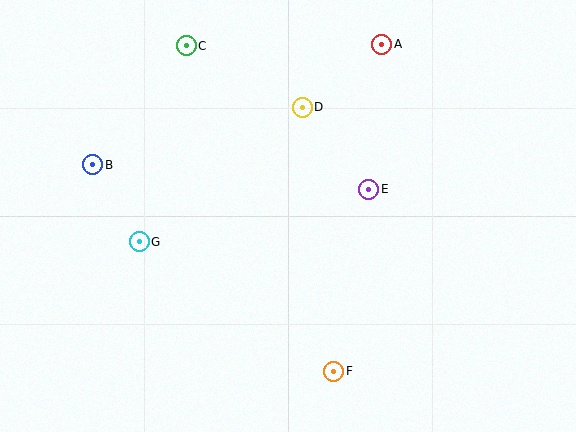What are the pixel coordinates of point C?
Point C is at (186, 46).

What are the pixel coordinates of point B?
Point B is at (93, 165).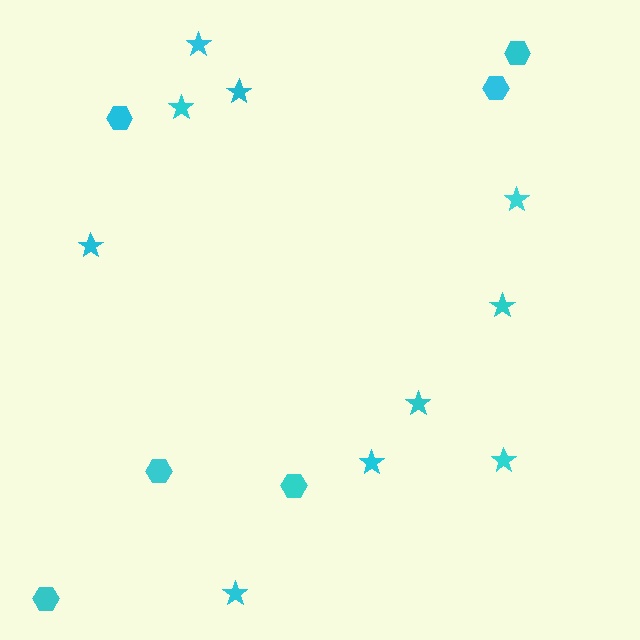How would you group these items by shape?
There are 2 groups: one group of stars (10) and one group of hexagons (6).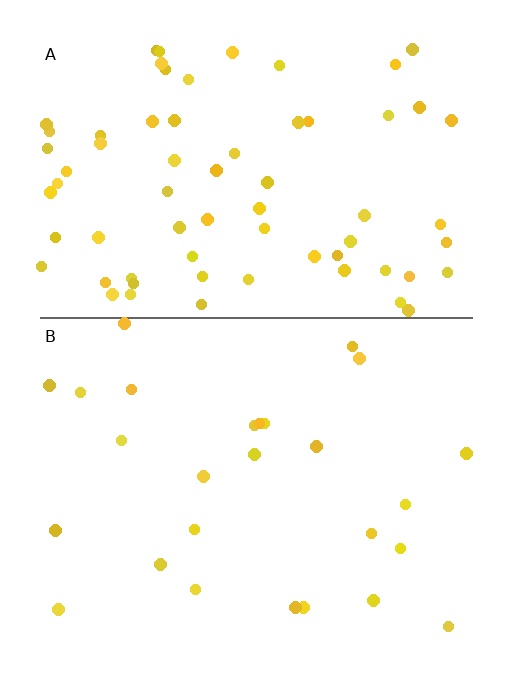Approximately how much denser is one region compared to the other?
Approximately 2.6× — region A over region B.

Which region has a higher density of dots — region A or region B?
A (the top).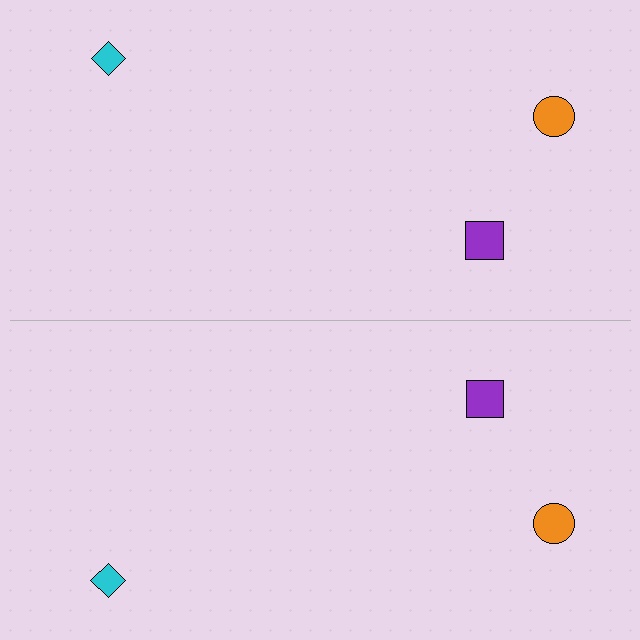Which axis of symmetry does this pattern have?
The pattern has a horizontal axis of symmetry running through the center of the image.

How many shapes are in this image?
There are 6 shapes in this image.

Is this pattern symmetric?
Yes, this pattern has bilateral (reflection) symmetry.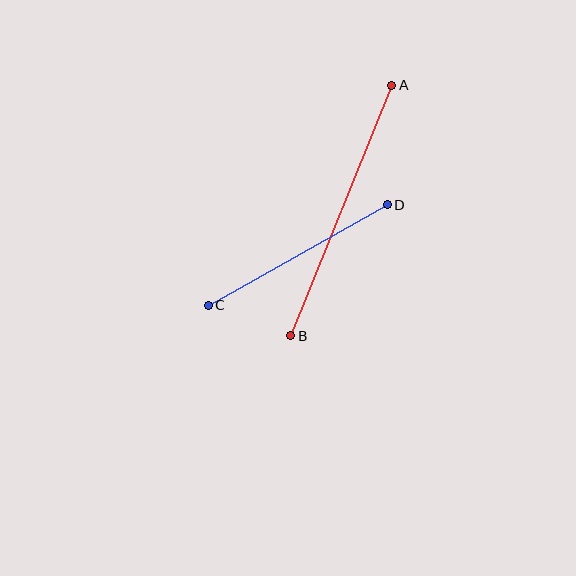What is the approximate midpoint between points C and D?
The midpoint is at approximately (298, 255) pixels.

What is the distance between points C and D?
The distance is approximately 205 pixels.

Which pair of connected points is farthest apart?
Points A and B are farthest apart.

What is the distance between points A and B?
The distance is approximately 270 pixels.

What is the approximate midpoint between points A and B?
The midpoint is at approximately (341, 211) pixels.